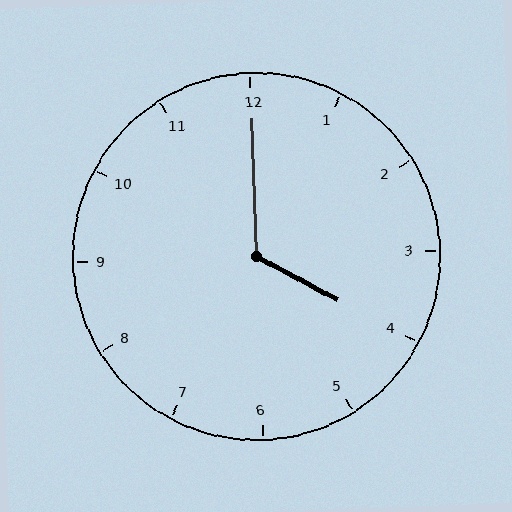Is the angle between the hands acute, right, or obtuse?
It is obtuse.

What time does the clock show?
4:00.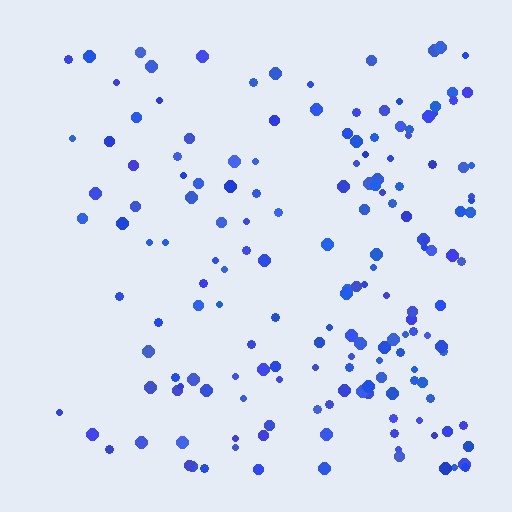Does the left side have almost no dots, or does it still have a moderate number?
Still a moderate number, just noticeably fewer than the right.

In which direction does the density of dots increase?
From left to right, with the right side densest.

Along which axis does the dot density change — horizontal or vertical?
Horizontal.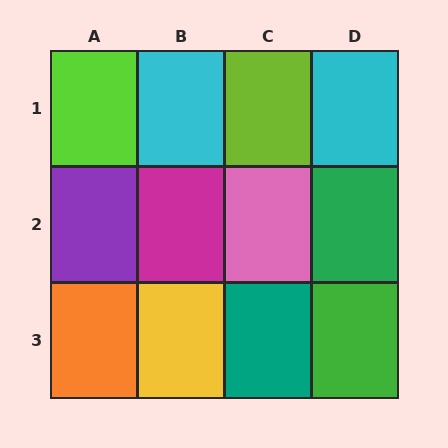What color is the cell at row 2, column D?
Green.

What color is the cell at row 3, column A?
Orange.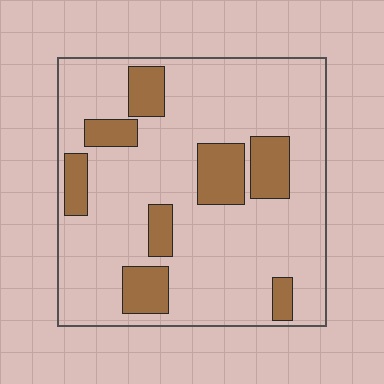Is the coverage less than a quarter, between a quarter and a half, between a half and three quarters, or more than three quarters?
Less than a quarter.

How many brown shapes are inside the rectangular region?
8.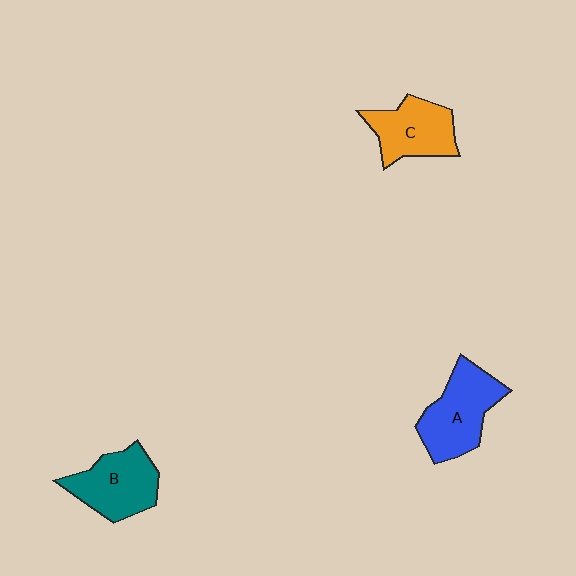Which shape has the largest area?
Shape A (blue).